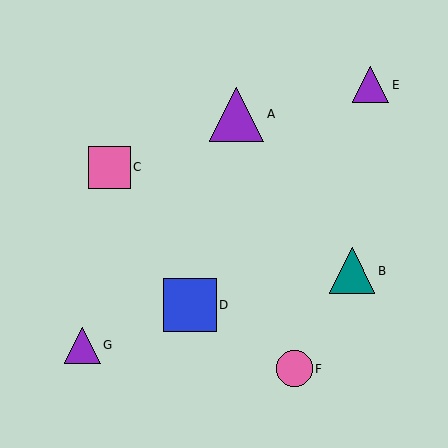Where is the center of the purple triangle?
The center of the purple triangle is at (82, 345).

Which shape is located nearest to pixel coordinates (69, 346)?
The purple triangle (labeled G) at (82, 345) is nearest to that location.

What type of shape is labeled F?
Shape F is a pink circle.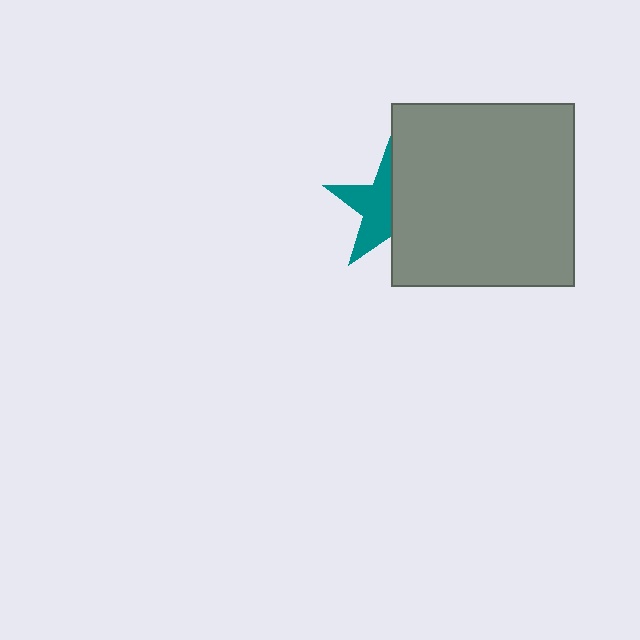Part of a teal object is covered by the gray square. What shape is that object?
It is a star.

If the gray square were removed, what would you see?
You would see the complete teal star.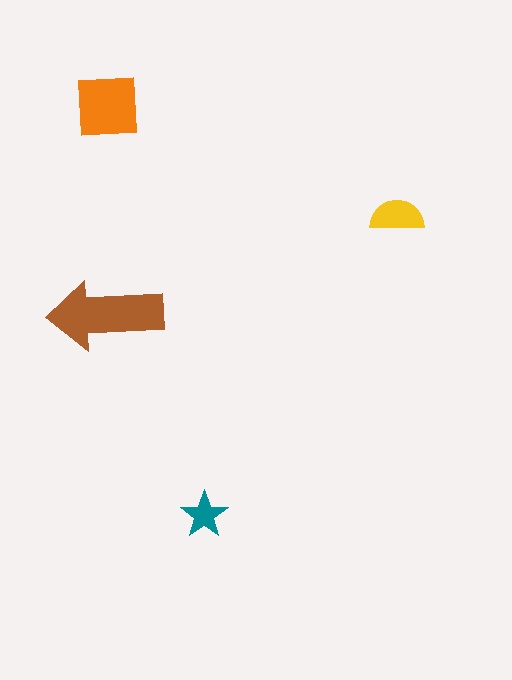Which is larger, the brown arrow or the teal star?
The brown arrow.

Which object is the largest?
The brown arrow.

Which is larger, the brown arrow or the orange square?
The brown arrow.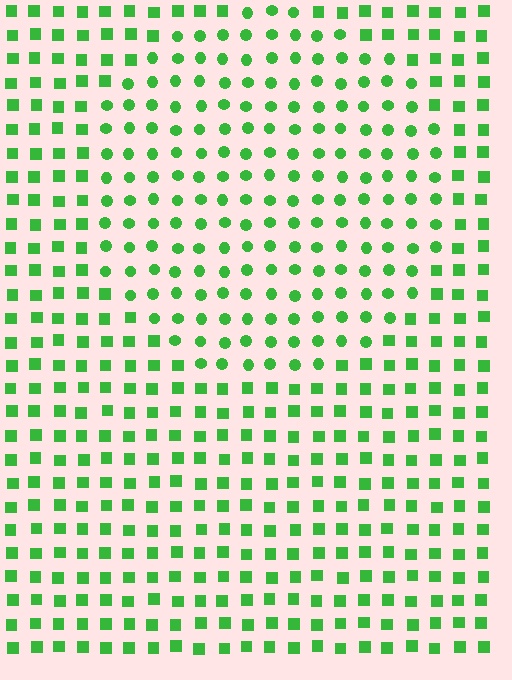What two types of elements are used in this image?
The image uses circles inside the circle region and squares outside it.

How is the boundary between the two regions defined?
The boundary is defined by a change in element shape: circles inside vs. squares outside. All elements share the same color and spacing.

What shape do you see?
I see a circle.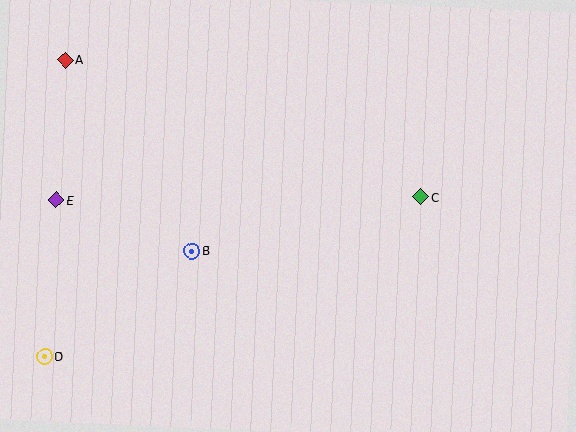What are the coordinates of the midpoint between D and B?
The midpoint between D and B is at (118, 303).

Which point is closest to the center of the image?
Point B at (192, 251) is closest to the center.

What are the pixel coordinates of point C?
Point C is at (421, 197).